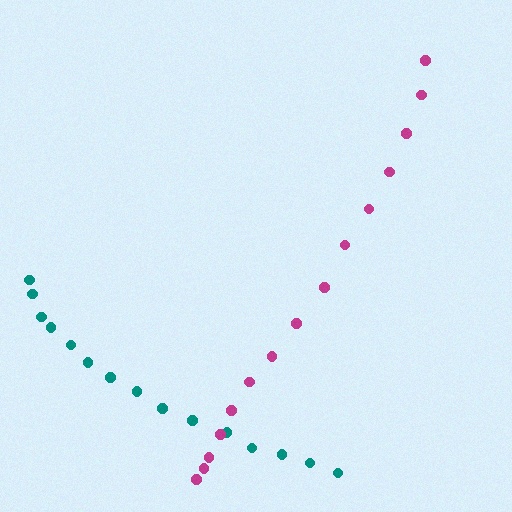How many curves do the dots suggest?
There are 2 distinct paths.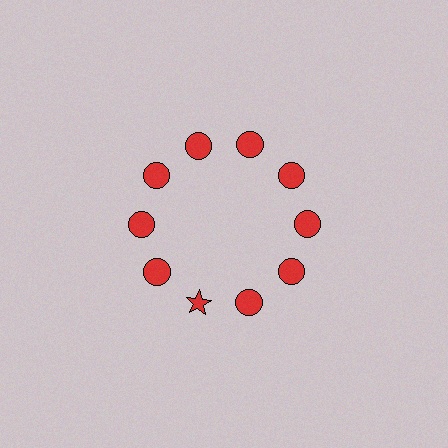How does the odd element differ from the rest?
It has a different shape: star instead of circle.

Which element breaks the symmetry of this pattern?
The red star at roughly the 7 o'clock position breaks the symmetry. All other shapes are red circles.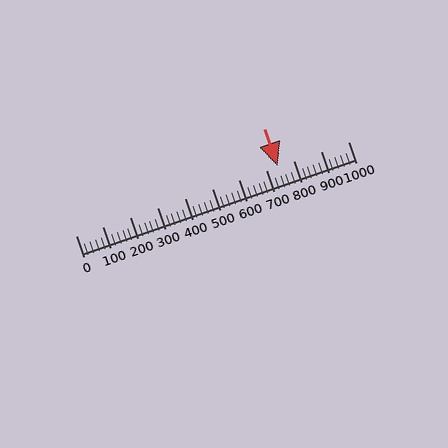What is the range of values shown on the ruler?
The ruler shows values from 0 to 1000.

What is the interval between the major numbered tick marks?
The major tick marks are spaced 100 units apart.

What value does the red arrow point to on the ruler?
The red arrow points to approximately 740.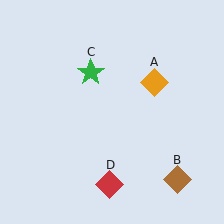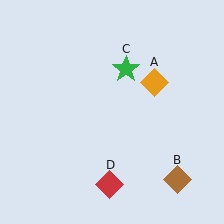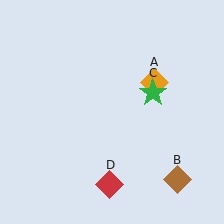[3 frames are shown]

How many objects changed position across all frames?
1 object changed position: green star (object C).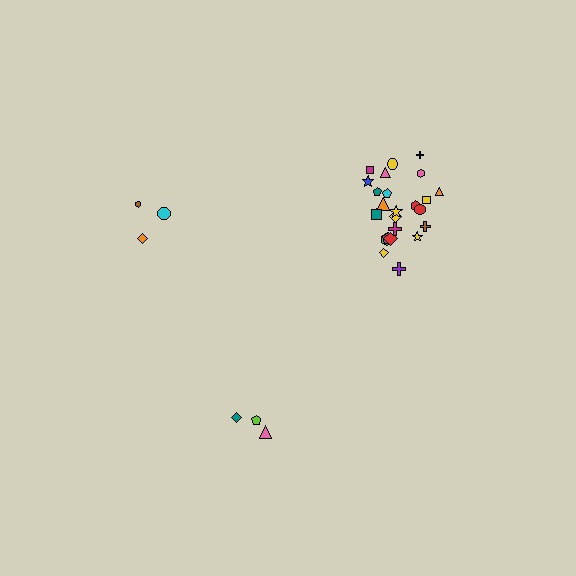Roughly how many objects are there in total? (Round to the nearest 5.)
Roughly 30 objects in total.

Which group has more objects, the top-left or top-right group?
The top-right group.